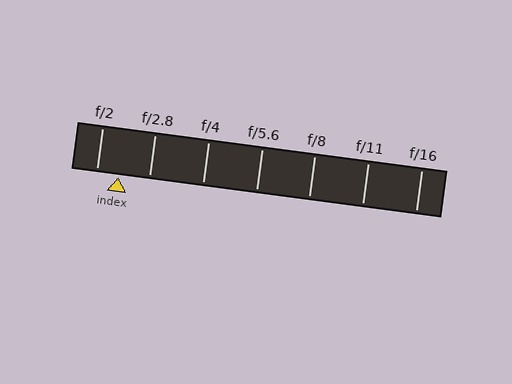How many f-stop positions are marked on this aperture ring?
There are 7 f-stop positions marked.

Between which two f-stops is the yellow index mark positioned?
The index mark is between f/2 and f/2.8.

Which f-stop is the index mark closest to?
The index mark is closest to f/2.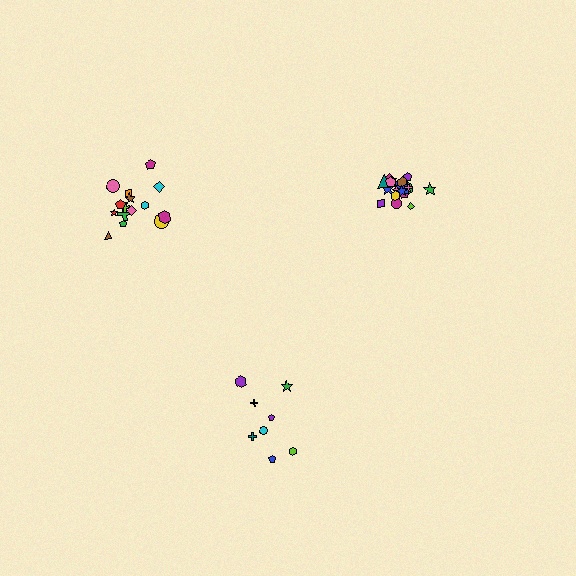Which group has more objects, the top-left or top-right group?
The top-right group.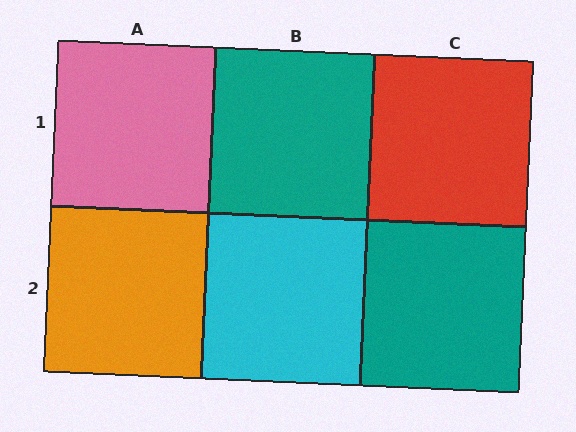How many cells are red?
1 cell is red.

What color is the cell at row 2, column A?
Orange.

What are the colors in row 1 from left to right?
Pink, teal, red.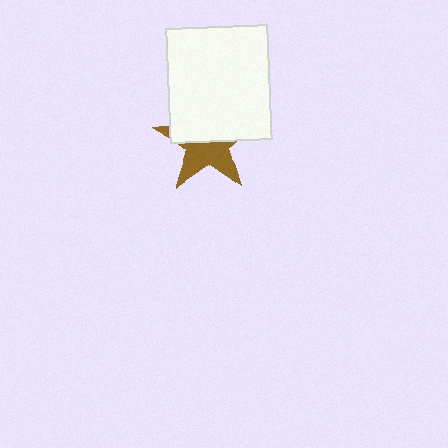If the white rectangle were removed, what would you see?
You would see the complete brown star.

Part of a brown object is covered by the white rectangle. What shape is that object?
It is a star.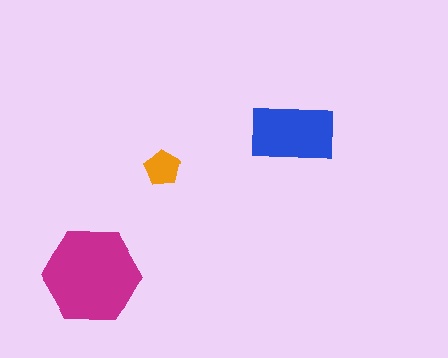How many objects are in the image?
There are 3 objects in the image.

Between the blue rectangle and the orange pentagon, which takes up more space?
The blue rectangle.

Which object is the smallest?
The orange pentagon.